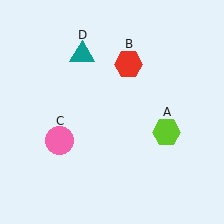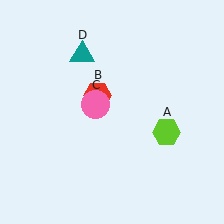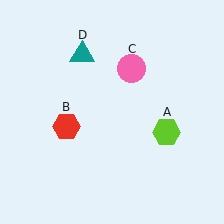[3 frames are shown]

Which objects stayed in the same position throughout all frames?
Lime hexagon (object A) and teal triangle (object D) remained stationary.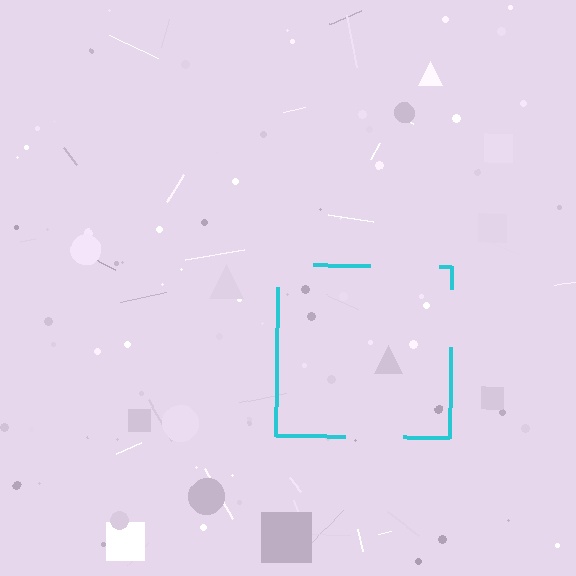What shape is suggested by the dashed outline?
The dashed outline suggests a square.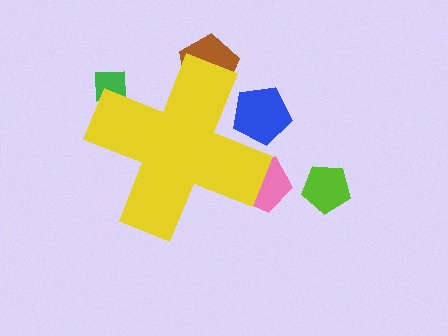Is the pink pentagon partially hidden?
Yes, the pink pentagon is partially hidden behind the yellow cross.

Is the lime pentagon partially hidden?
No, the lime pentagon is fully visible.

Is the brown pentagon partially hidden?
Yes, the brown pentagon is partially hidden behind the yellow cross.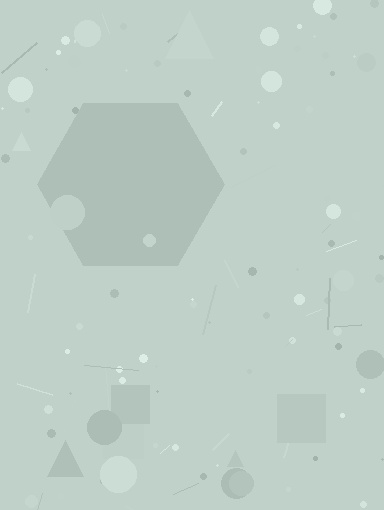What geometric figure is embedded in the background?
A hexagon is embedded in the background.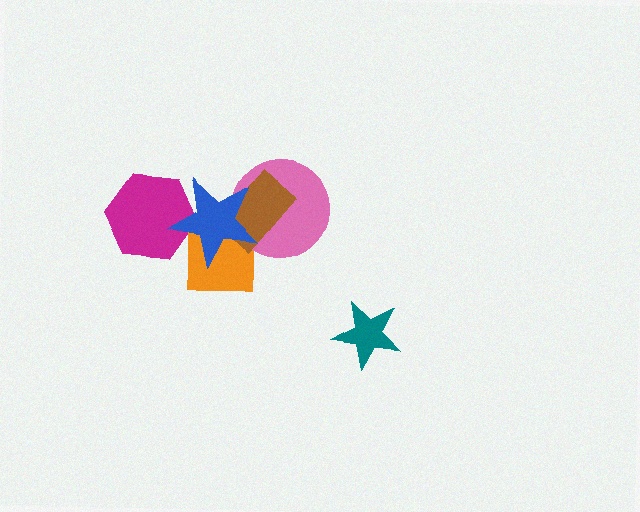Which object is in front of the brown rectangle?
The blue star is in front of the brown rectangle.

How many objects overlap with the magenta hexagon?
1 object overlaps with the magenta hexagon.